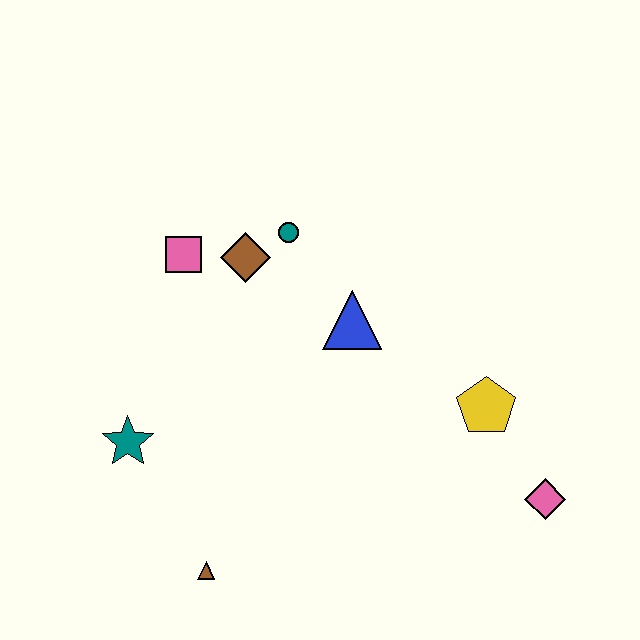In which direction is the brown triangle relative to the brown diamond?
The brown triangle is below the brown diamond.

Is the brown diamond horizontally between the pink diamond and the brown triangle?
Yes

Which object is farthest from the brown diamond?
The pink diamond is farthest from the brown diamond.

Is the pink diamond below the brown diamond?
Yes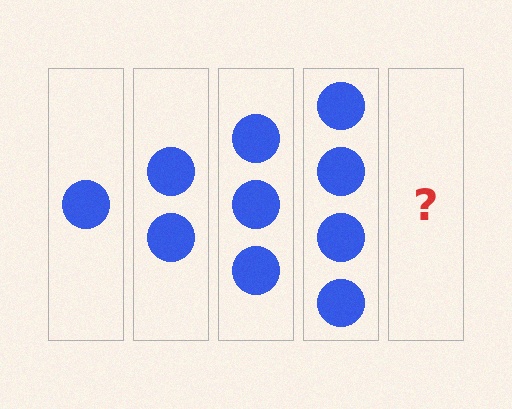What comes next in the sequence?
The next element should be 5 circles.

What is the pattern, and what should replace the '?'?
The pattern is that each step adds one more circle. The '?' should be 5 circles.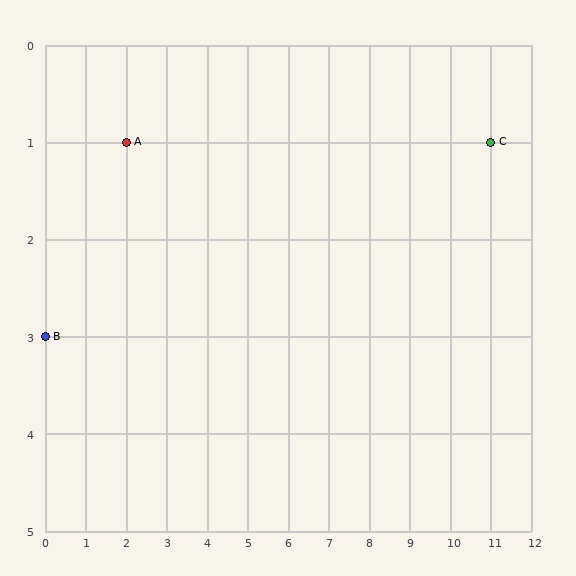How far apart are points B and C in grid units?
Points B and C are 11 columns and 2 rows apart (about 11.2 grid units diagonally).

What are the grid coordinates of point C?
Point C is at grid coordinates (11, 1).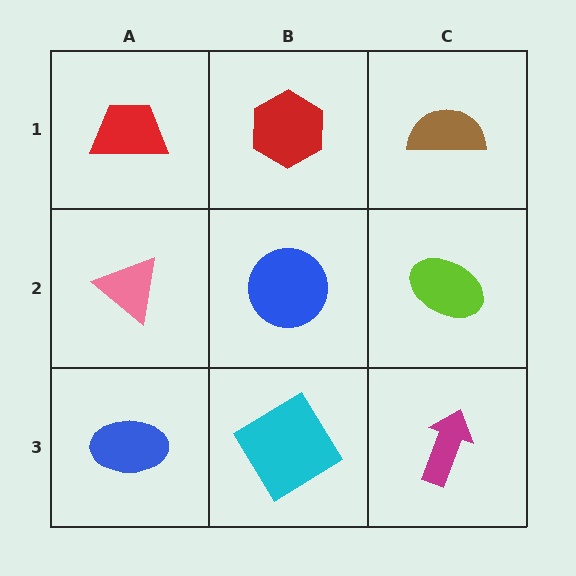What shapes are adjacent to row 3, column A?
A pink triangle (row 2, column A), a cyan diamond (row 3, column B).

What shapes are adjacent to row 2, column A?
A red trapezoid (row 1, column A), a blue ellipse (row 3, column A), a blue circle (row 2, column B).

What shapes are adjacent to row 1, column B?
A blue circle (row 2, column B), a red trapezoid (row 1, column A), a brown semicircle (row 1, column C).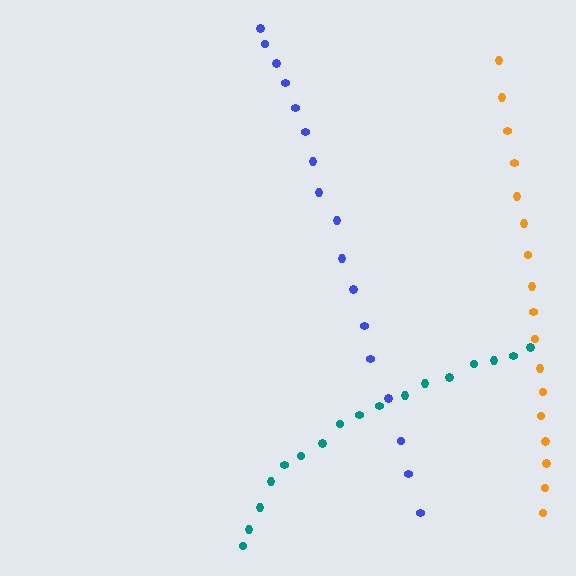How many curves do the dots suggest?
There are 3 distinct paths.